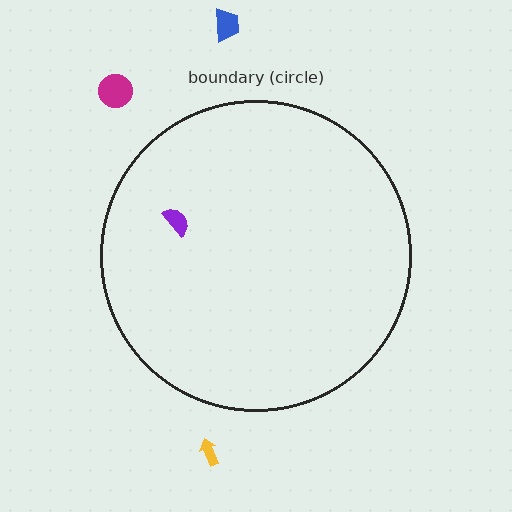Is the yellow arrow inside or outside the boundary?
Outside.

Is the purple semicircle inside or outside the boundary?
Inside.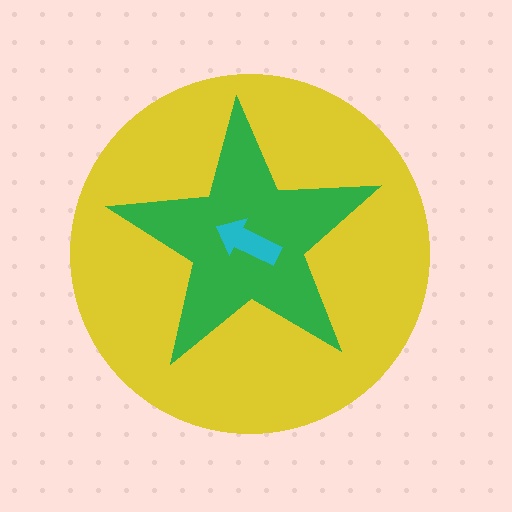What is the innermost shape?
The cyan arrow.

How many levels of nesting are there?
3.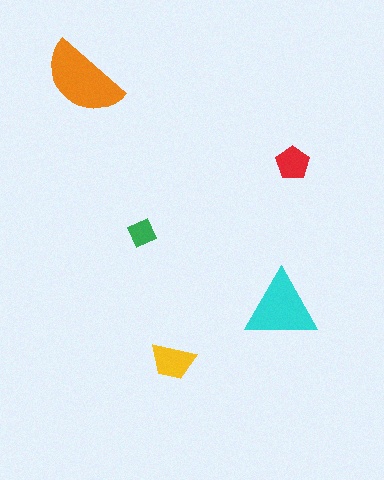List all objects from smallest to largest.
The green diamond, the red pentagon, the yellow trapezoid, the cyan triangle, the orange semicircle.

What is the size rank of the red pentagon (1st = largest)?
4th.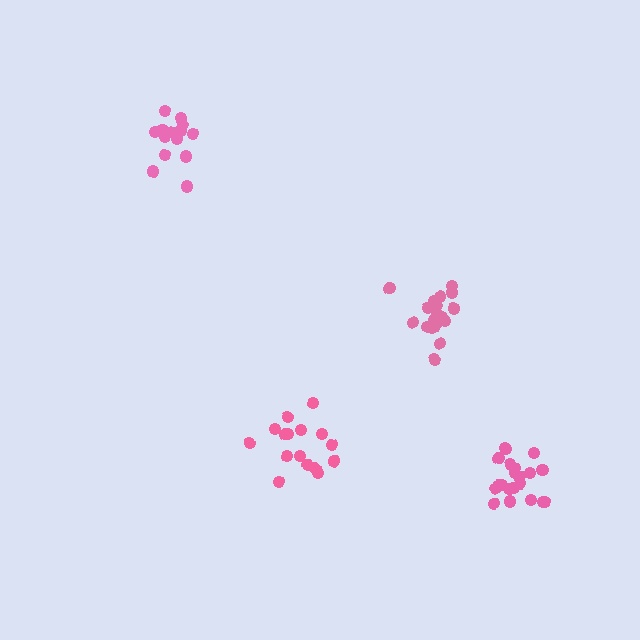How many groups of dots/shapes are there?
There are 4 groups.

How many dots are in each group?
Group 1: 21 dots, Group 2: 16 dots, Group 3: 15 dots, Group 4: 18 dots (70 total).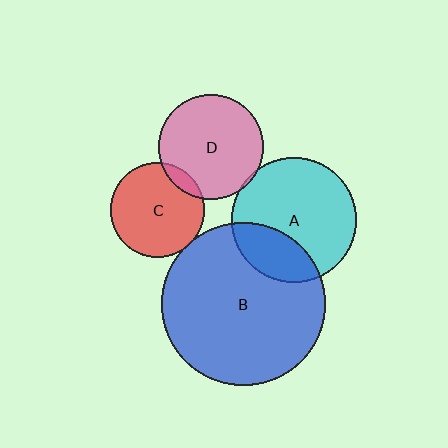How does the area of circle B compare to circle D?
Approximately 2.4 times.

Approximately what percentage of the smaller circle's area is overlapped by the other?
Approximately 25%.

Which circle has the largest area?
Circle B (blue).